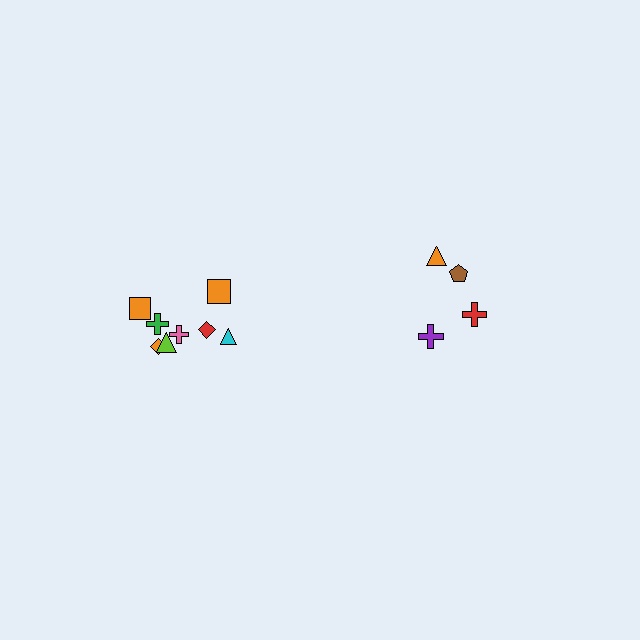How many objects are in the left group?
There are 8 objects.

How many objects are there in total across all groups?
There are 12 objects.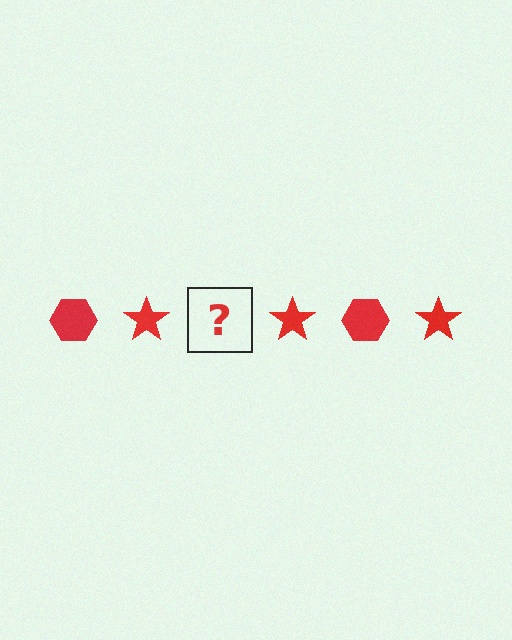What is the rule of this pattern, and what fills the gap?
The rule is that the pattern cycles through hexagon, star shapes in red. The gap should be filled with a red hexagon.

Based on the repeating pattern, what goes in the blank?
The blank should be a red hexagon.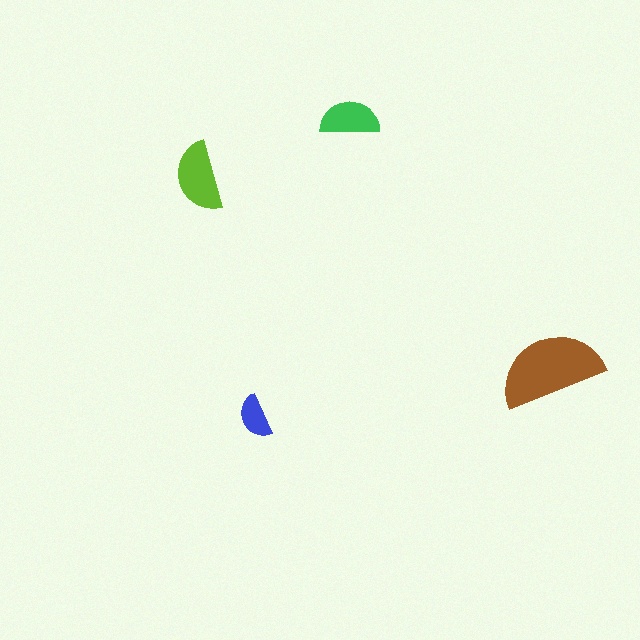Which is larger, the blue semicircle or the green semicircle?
The green one.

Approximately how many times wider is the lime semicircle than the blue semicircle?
About 1.5 times wider.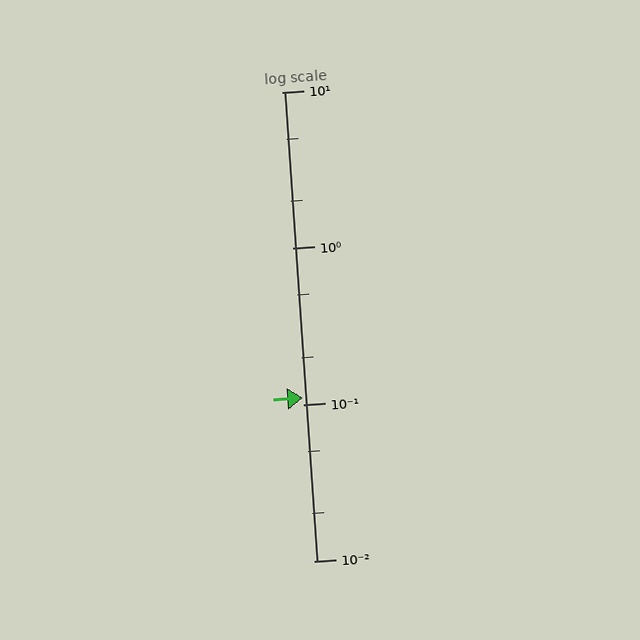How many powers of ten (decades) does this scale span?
The scale spans 3 decades, from 0.01 to 10.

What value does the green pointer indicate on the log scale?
The pointer indicates approximately 0.11.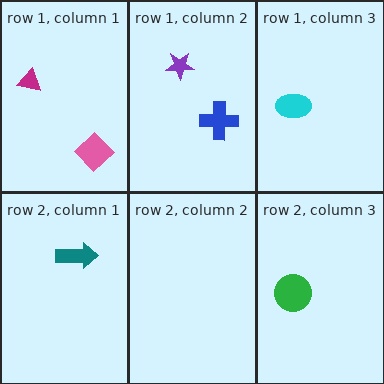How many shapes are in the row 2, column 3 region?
1.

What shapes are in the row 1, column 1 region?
The pink diamond, the magenta triangle.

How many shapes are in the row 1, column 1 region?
2.